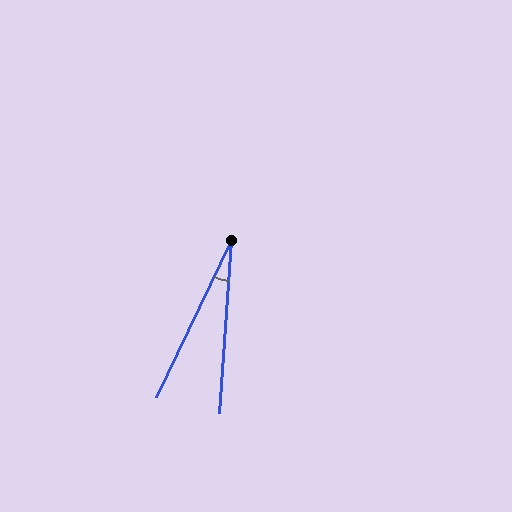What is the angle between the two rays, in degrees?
Approximately 22 degrees.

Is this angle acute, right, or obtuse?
It is acute.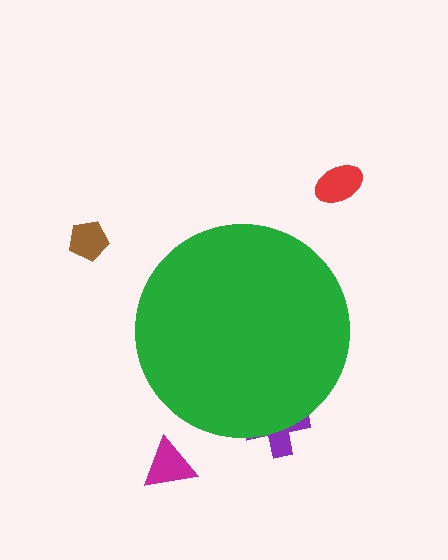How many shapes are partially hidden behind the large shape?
1 shape is partially hidden.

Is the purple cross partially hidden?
Yes, the purple cross is partially hidden behind the green circle.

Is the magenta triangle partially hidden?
No, the magenta triangle is fully visible.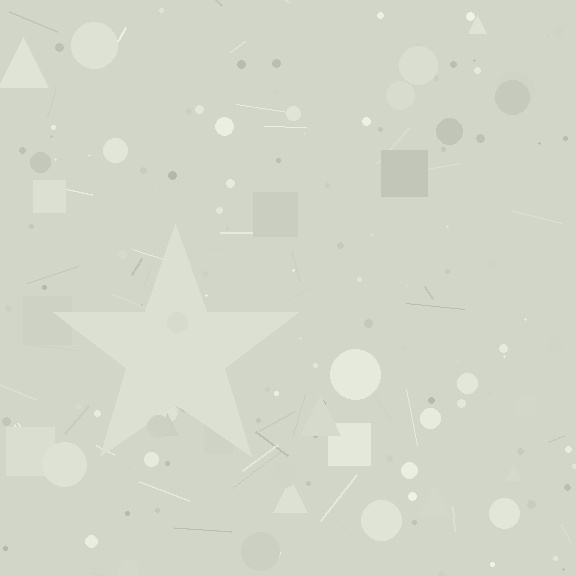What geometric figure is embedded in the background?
A star is embedded in the background.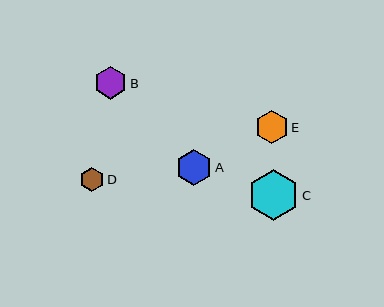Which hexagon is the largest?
Hexagon C is the largest with a size of approximately 51 pixels.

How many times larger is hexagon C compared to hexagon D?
Hexagon C is approximately 2.1 times the size of hexagon D.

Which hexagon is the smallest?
Hexagon D is the smallest with a size of approximately 25 pixels.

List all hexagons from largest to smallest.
From largest to smallest: C, A, E, B, D.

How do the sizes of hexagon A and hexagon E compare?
Hexagon A and hexagon E are approximately the same size.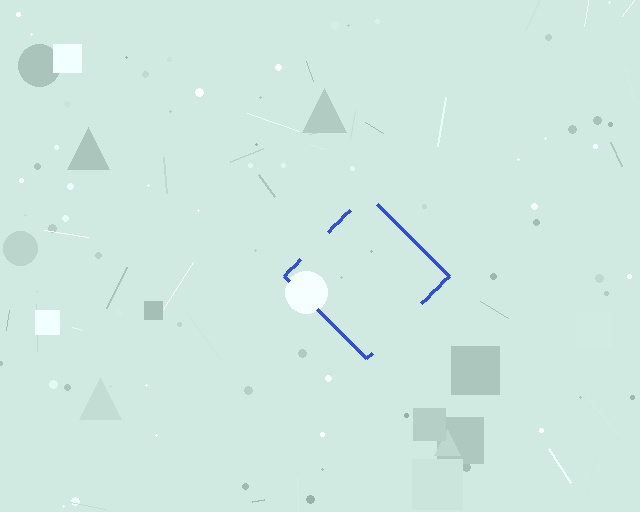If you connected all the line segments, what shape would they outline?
They would outline a diamond.